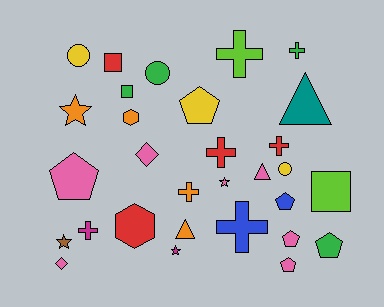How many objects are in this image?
There are 30 objects.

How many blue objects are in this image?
There are 2 blue objects.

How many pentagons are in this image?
There are 6 pentagons.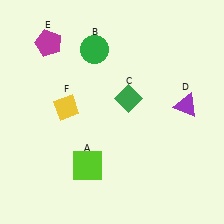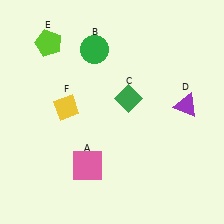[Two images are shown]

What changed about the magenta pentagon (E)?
In Image 1, E is magenta. In Image 2, it changed to lime.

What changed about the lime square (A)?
In Image 1, A is lime. In Image 2, it changed to pink.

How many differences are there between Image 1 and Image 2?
There are 2 differences between the two images.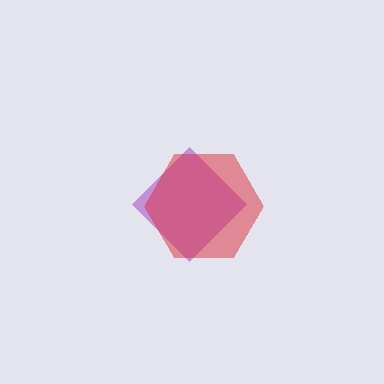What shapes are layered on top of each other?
The layered shapes are: a purple diamond, a red hexagon.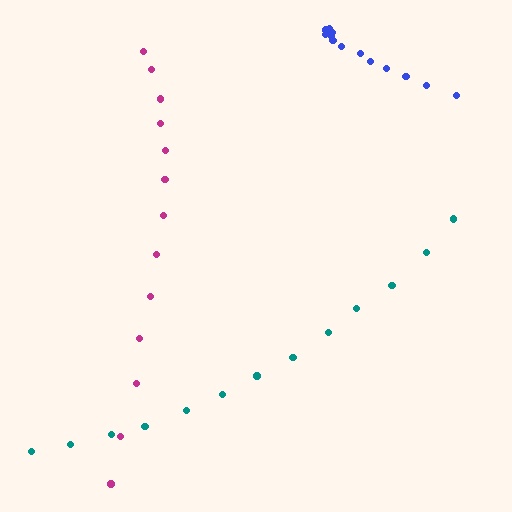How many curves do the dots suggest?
There are 3 distinct paths.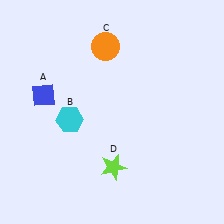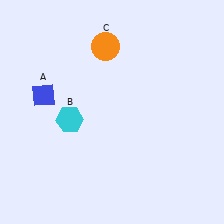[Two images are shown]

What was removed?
The lime star (D) was removed in Image 2.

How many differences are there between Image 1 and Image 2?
There is 1 difference between the two images.